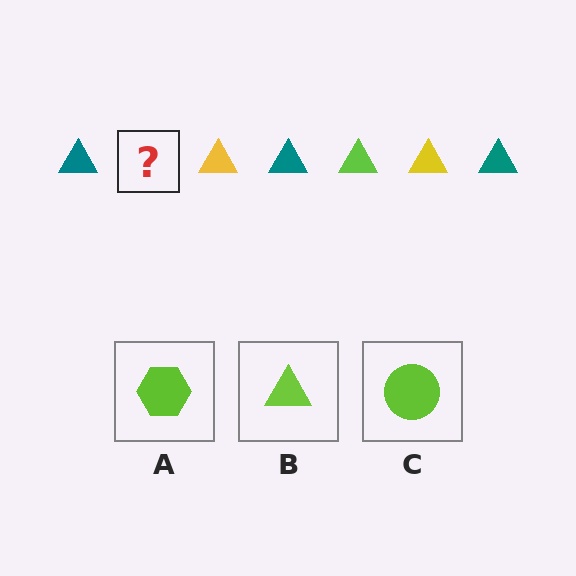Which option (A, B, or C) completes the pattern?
B.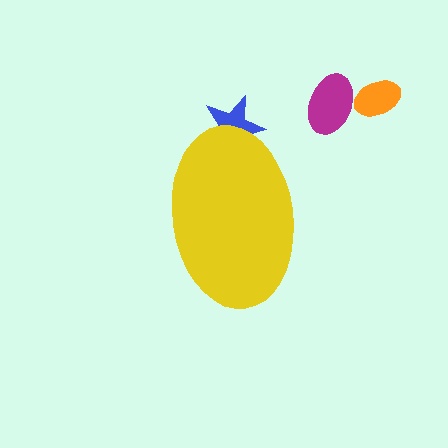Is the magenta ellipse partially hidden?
No, the magenta ellipse is fully visible.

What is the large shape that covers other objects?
A yellow ellipse.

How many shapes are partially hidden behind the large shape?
1 shape is partially hidden.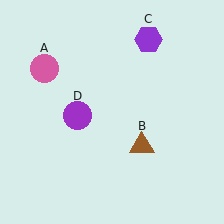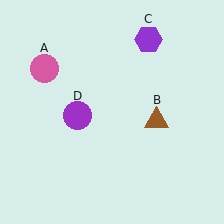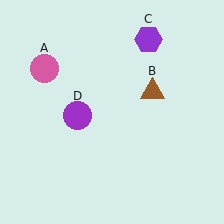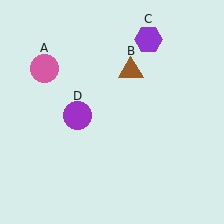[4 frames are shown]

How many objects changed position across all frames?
1 object changed position: brown triangle (object B).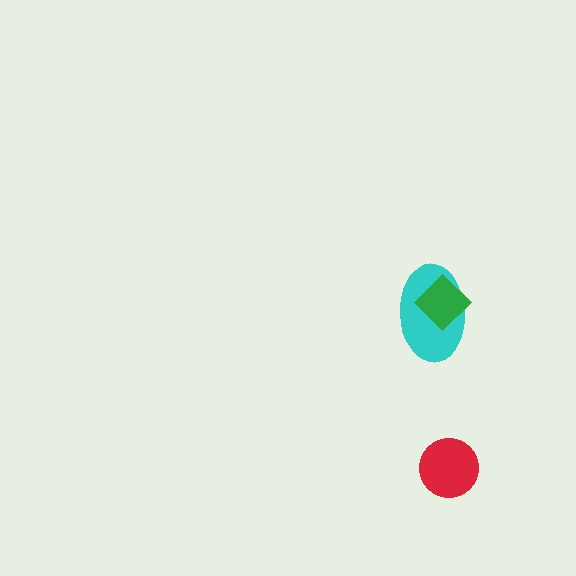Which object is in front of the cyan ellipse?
The green diamond is in front of the cyan ellipse.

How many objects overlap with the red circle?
0 objects overlap with the red circle.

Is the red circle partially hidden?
No, no other shape covers it.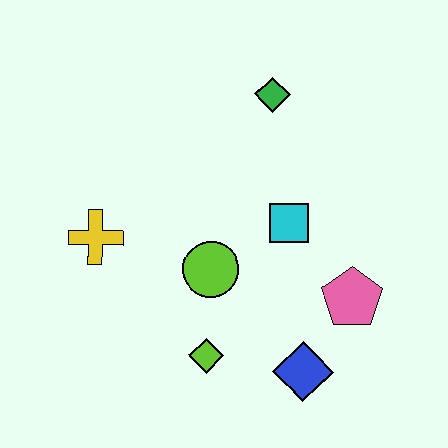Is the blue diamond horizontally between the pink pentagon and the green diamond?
Yes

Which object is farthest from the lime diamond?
The green diamond is farthest from the lime diamond.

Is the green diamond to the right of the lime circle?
Yes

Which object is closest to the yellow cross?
The lime circle is closest to the yellow cross.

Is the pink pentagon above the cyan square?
No